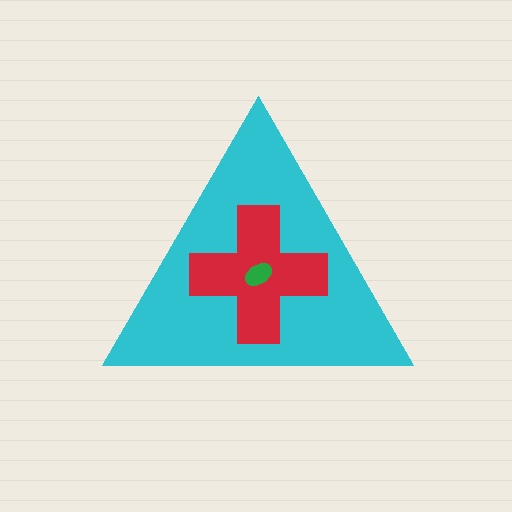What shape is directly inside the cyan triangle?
The red cross.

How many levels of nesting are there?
3.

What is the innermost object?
The green ellipse.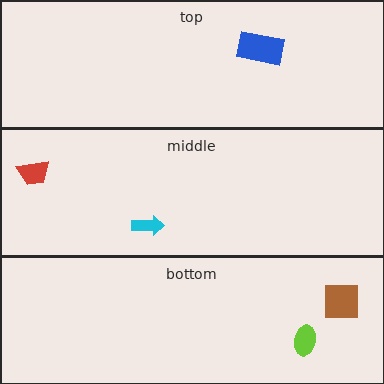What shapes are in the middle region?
The red trapezoid, the cyan arrow.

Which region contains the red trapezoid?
The middle region.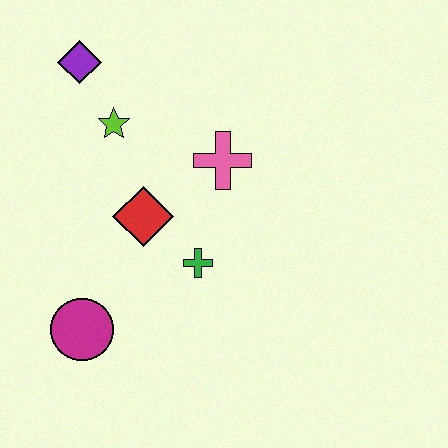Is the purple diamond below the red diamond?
No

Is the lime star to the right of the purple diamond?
Yes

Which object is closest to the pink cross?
The red diamond is closest to the pink cross.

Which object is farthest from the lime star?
The magenta circle is farthest from the lime star.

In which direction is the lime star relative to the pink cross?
The lime star is to the left of the pink cross.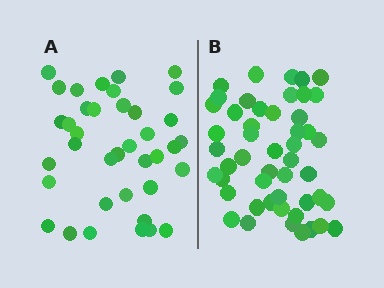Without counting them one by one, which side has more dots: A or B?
Region B (the right region) has more dots.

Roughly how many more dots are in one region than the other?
Region B has roughly 12 or so more dots than region A.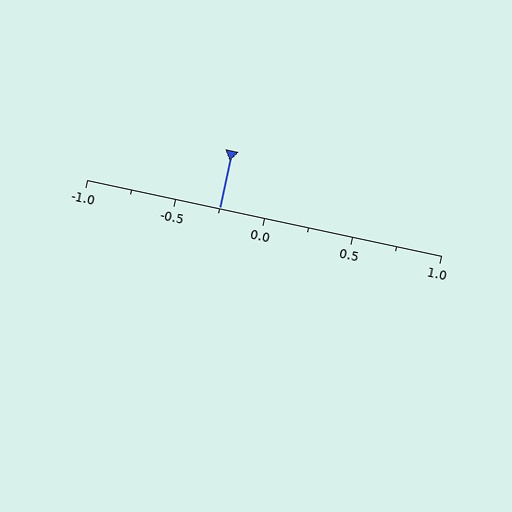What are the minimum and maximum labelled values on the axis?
The axis runs from -1.0 to 1.0.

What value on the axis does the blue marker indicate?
The marker indicates approximately -0.25.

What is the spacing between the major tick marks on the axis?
The major ticks are spaced 0.5 apart.